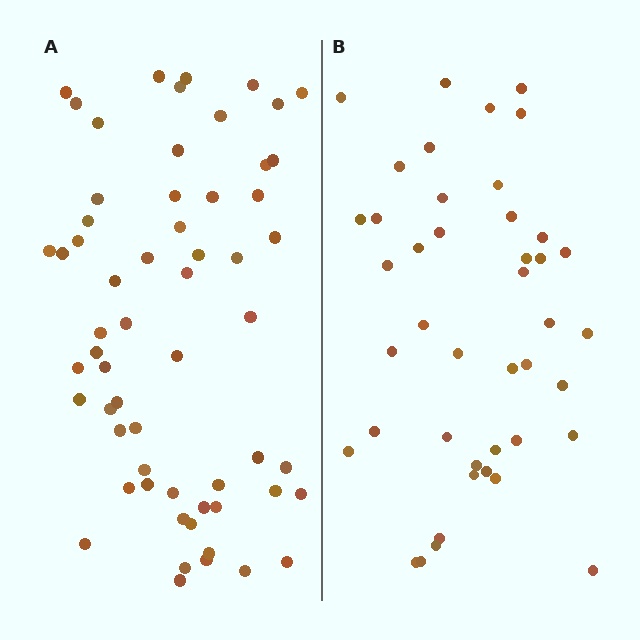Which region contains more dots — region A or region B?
Region A (the left region) has more dots.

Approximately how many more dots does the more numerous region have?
Region A has approximately 15 more dots than region B.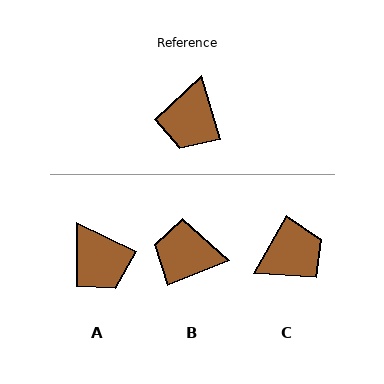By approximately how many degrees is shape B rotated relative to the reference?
Approximately 86 degrees clockwise.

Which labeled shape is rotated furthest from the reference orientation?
C, about 133 degrees away.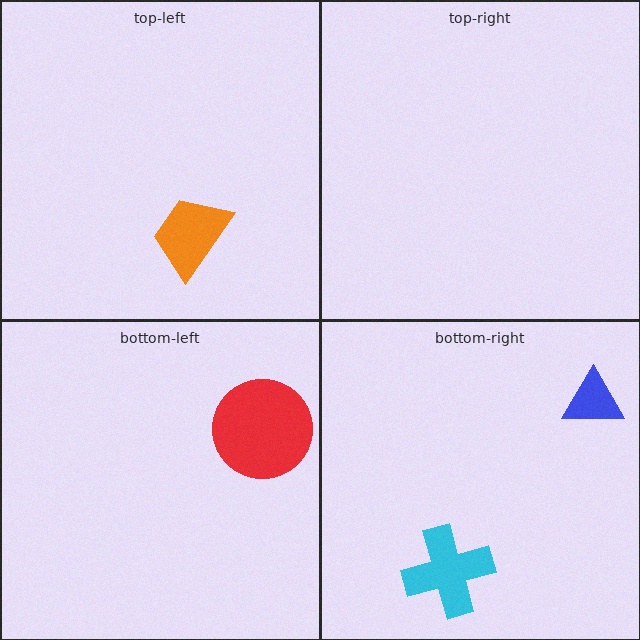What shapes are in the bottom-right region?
The blue triangle, the cyan cross.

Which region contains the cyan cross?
The bottom-right region.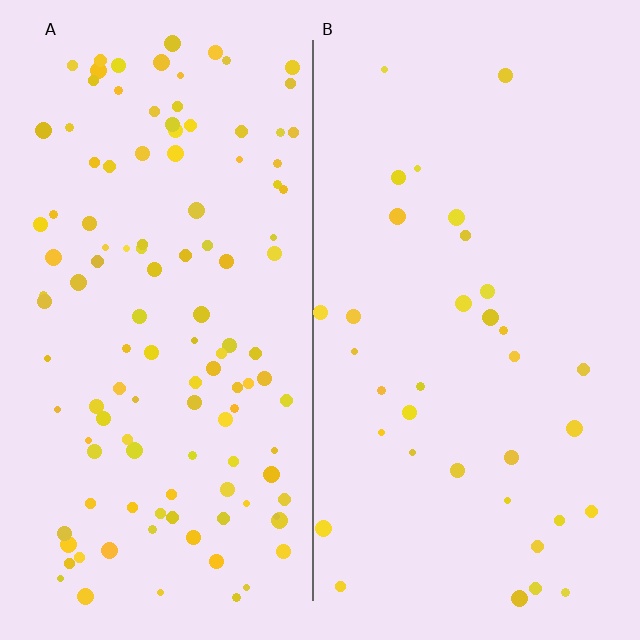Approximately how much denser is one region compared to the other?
Approximately 3.5× — region A over region B.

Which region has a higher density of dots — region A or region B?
A (the left).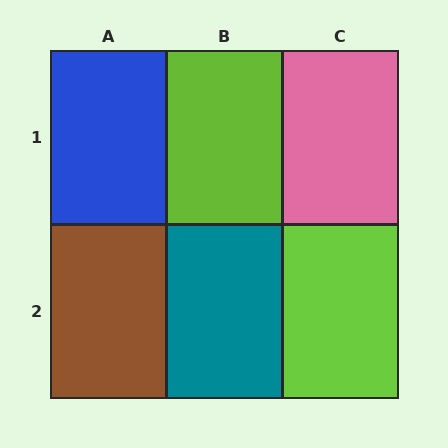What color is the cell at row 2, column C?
Lime.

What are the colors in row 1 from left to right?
Blue, lime, pink.